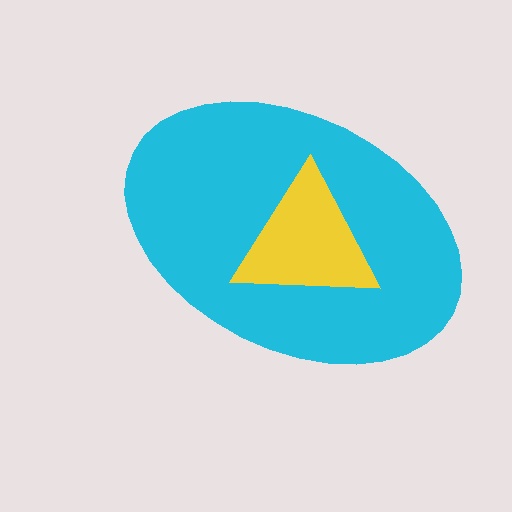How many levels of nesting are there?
2.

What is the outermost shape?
The cyan ellipse.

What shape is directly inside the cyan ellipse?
The yellow triangle.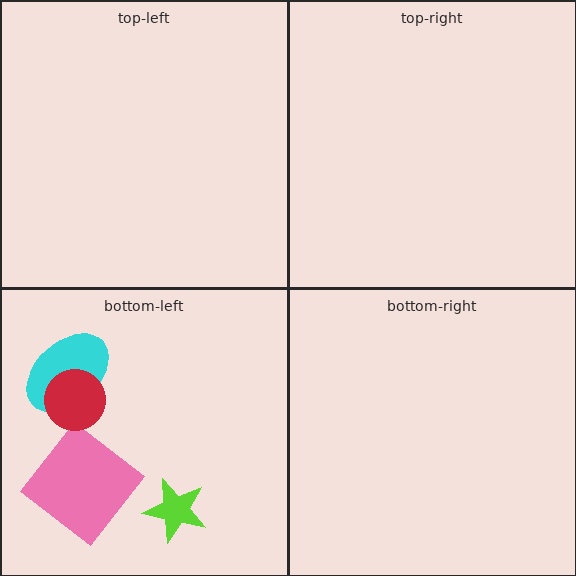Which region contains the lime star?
The bottom-left region.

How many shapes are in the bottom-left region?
4.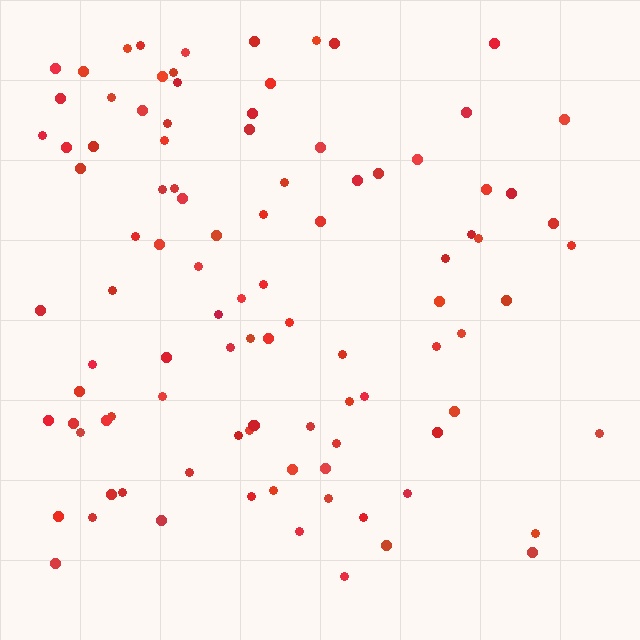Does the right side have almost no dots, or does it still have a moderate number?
Still a moderate number, just noticeably fewer than the left.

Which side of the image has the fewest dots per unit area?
The right.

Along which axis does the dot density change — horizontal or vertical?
Horizontal.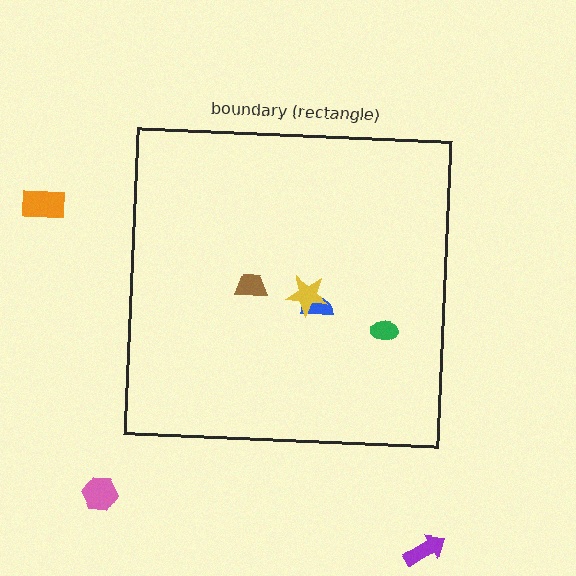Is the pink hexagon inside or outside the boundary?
Outside.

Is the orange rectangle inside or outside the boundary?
Outside.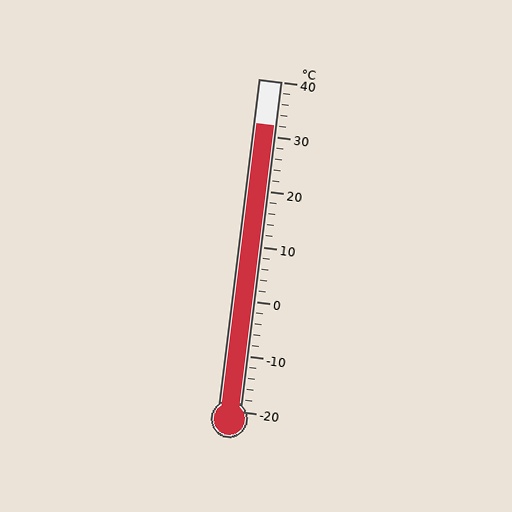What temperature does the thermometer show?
The thermometer shows approximately 32°C.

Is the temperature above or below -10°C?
The temperature is above -10°C.